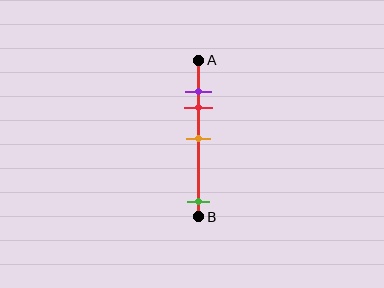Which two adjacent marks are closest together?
The purple and red marks are the closest adjacent pair.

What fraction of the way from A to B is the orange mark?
The orange mark is approximately 50% (0.5) of the way from A to B.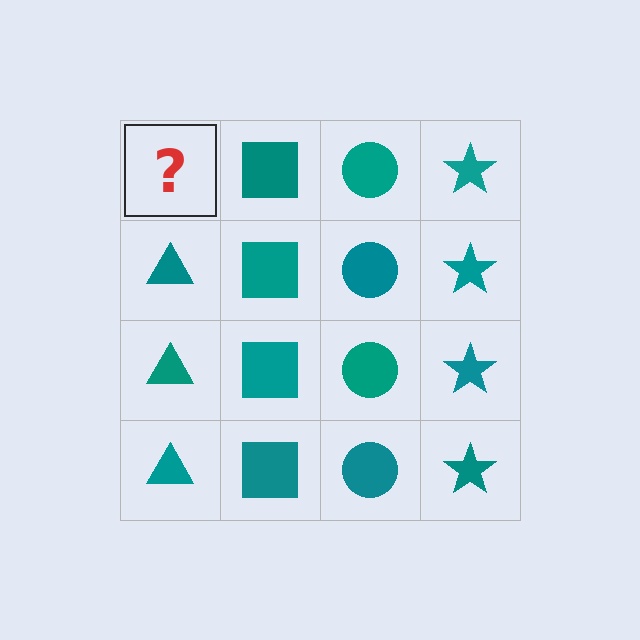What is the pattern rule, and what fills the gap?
The rule is that each column has a consistent shape. The gap should be filled with a teal triangle.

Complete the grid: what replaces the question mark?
The question mark should be replaced with a teal triangle.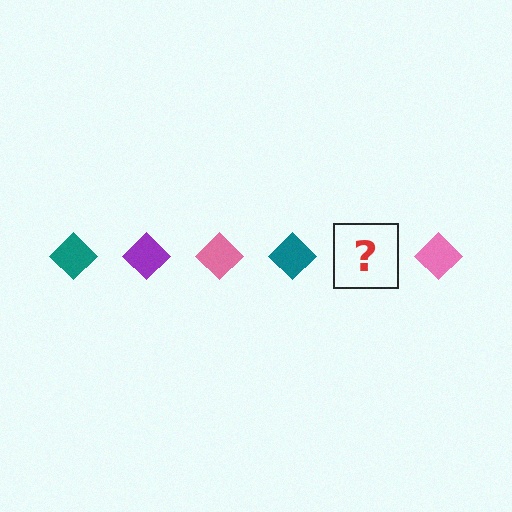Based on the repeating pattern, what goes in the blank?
The blank should be a purple diamond.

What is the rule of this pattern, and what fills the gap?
The rule is that the pattern cycles through teal, purple, pink diamonds. The gap should be filled with a purple diamond.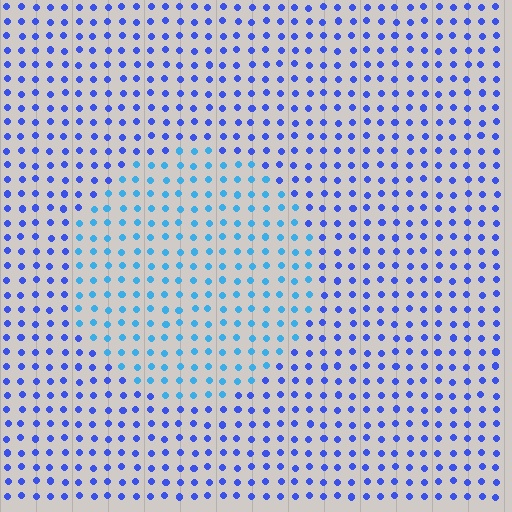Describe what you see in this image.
The image is filled with small blue elements in a uniform arrangement. A circle-shaped region is visible where the elements are tinted to a slightly different hue, forming a subtle color boundary.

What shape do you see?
I see a circle.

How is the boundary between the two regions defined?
The boundary is defined purely by a slight shift in hue (about 33 degrees). Spacing, size, and orientation are identical on both sides.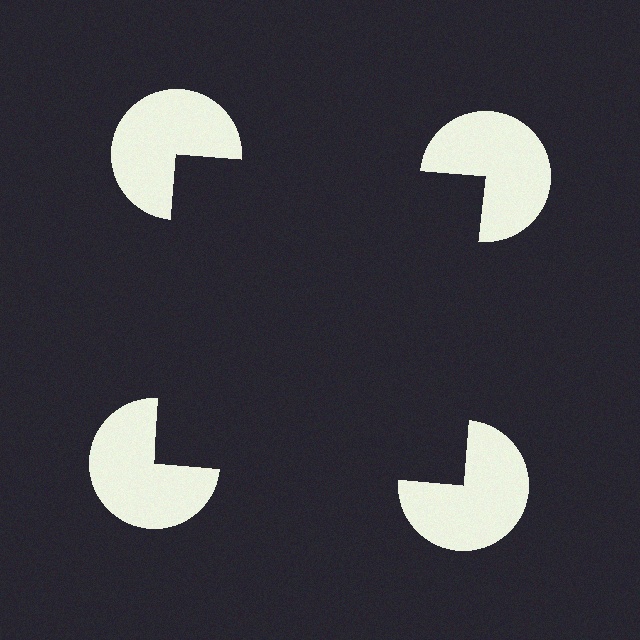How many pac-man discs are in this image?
There are 4 — one at each vertex of the illusory square.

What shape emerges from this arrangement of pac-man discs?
An illusory square — its edges are inferred from the aligned wedge cuts in the pac-man discs, not physically drawn.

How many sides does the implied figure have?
4 sides.